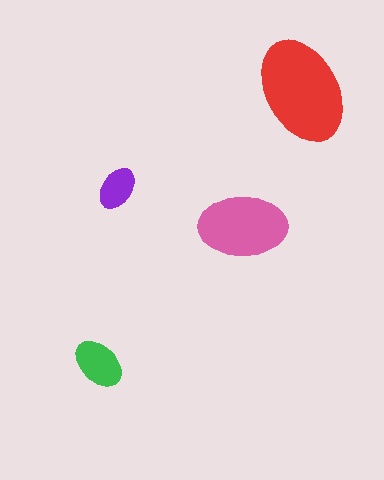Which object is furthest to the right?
The red ellipse is rightmost.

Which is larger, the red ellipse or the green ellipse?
The red one.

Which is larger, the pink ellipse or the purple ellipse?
The pink one.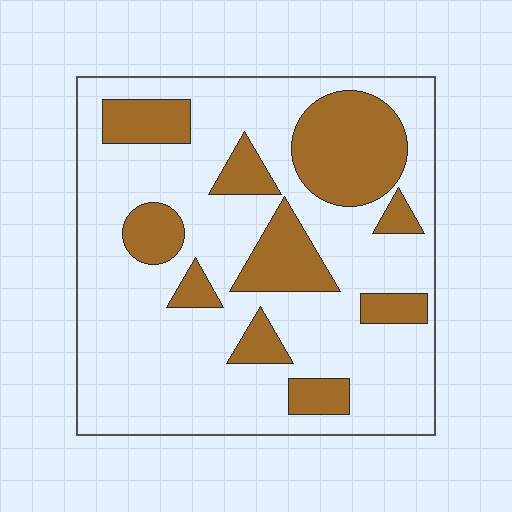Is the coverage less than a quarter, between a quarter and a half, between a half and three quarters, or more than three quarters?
Between a quarter and a half.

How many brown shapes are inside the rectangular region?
10.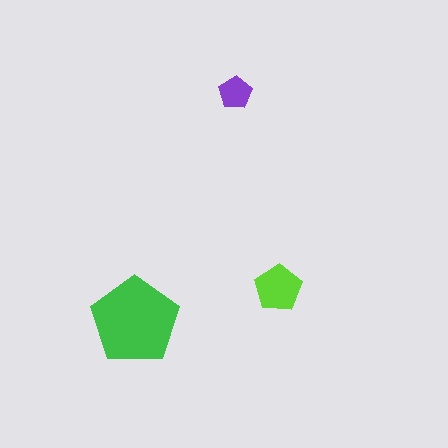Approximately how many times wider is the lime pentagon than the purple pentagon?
About 1.5 times wider.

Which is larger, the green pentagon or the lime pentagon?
The green one.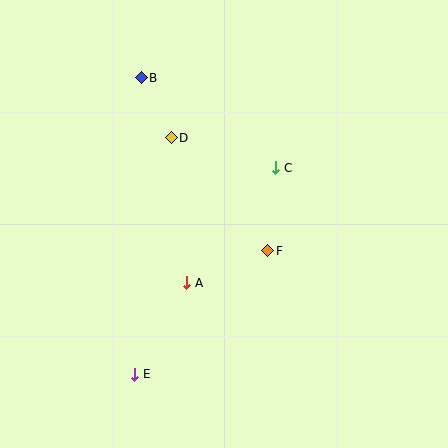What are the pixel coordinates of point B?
Point B is at (141, 78).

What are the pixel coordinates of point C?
Point C is at (276, 168).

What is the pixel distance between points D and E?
The distance between D and E is 239 pixels.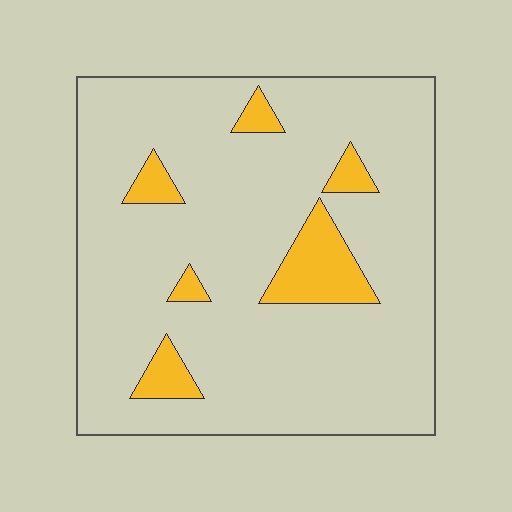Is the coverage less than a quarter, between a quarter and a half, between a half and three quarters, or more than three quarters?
Less than a quarter.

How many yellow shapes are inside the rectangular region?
6.